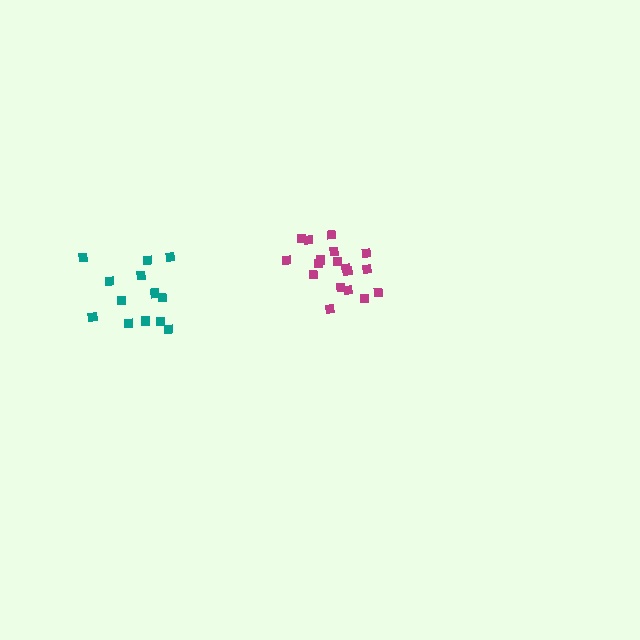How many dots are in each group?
Group 1: 18 dots, Group 2: 13 dots (31 total).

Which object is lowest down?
The teal cluster is bottommost.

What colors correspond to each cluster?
The clusters are colored: magenta, teal.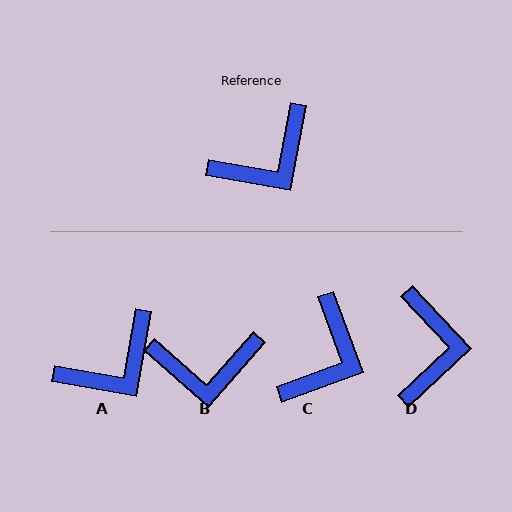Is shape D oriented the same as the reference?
No, it is off by about 54 degrees.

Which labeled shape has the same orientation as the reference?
A.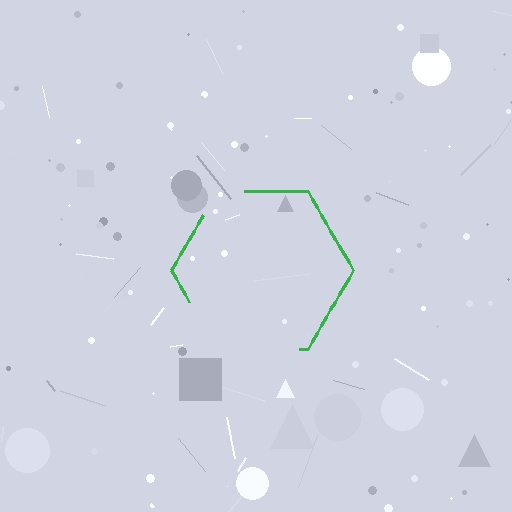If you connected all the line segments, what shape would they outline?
They would outline a hexagon.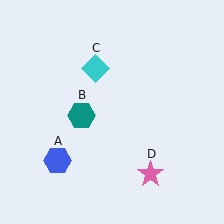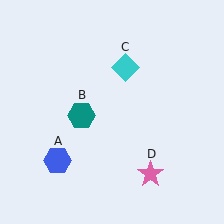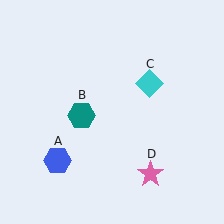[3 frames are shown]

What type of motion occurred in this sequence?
The cyan diamond (object C) rotated clockwise around the center of the scene.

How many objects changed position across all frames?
1 object changed position: cyan diamond (object C).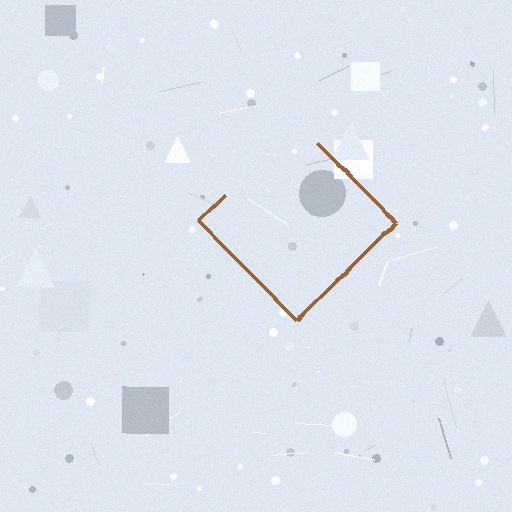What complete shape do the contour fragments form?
The contour fragments form a diamond.